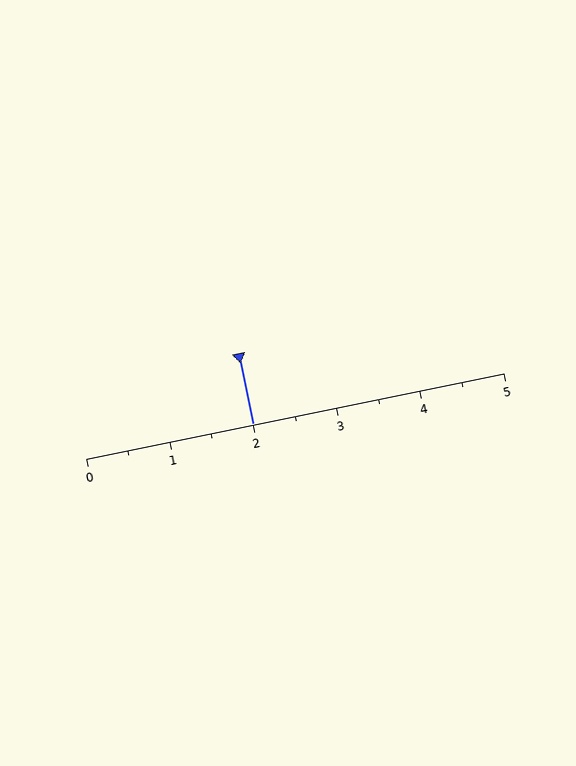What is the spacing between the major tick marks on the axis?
The major ticks are spaced 1 apart.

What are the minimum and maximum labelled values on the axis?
The axis runs from 0 to 5.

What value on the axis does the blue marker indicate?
The marker indicates approximately 2.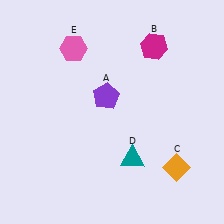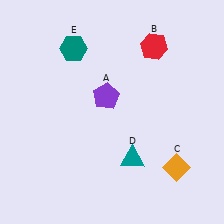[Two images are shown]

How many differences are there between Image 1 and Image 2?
There are 2 differences between the two images.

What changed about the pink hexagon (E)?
In Image 1, E is pink. In Image 2, it changed to teal.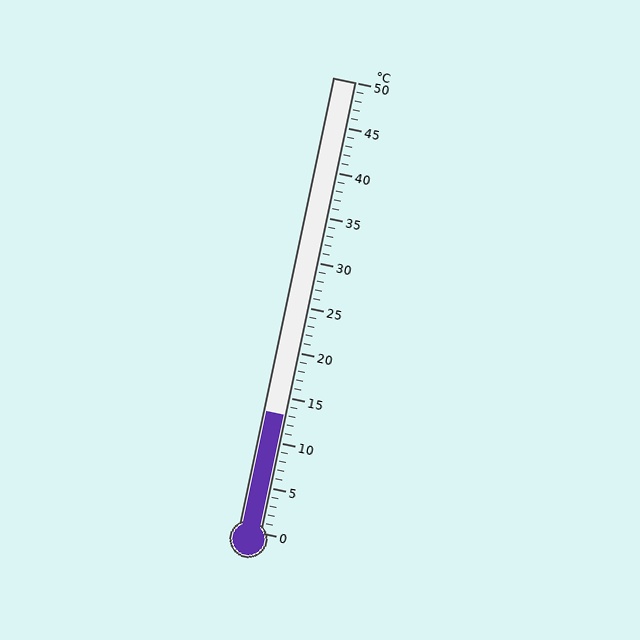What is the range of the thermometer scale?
The thermometer scale ranges from 0°C to 50°C.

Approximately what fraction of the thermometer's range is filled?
The thermometer is filled to approximately 25% of its range.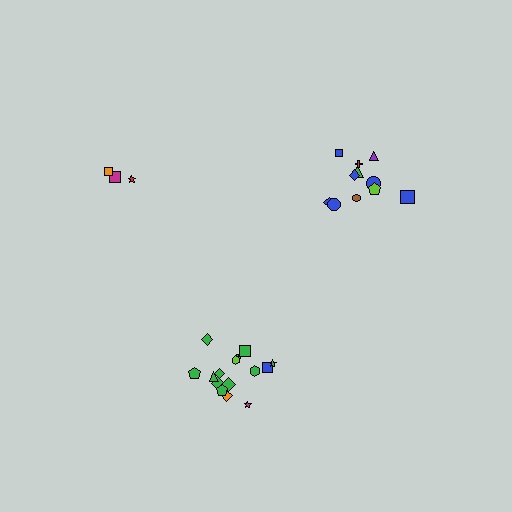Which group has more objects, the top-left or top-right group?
The top-right group.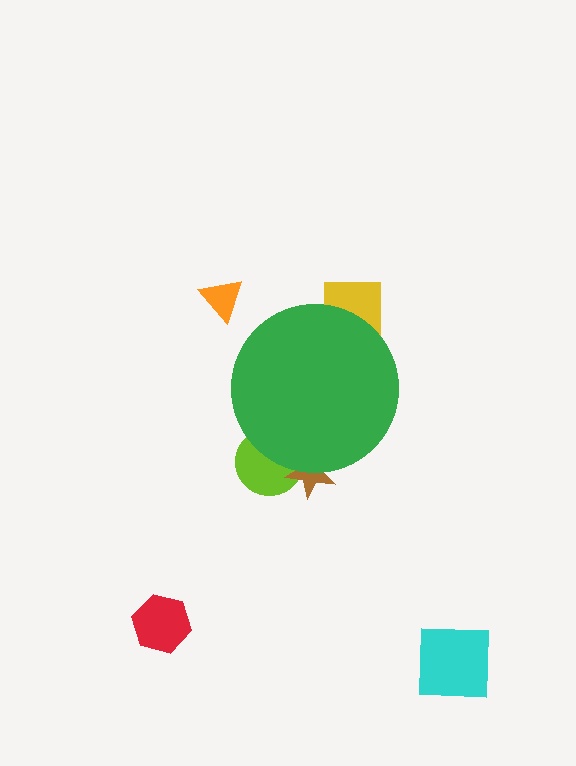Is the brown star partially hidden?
Yes, the brown star is partially hidden behind the green circle.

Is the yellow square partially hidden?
Yes, the yellow square is partially hidden behind the green circle.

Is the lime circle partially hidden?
Yes, the lime circle is partially hidden behind the green circle.